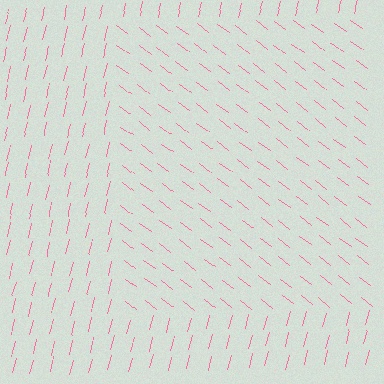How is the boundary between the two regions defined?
The boundary is defined purely by a change in line orientation (approximately 68 degrees difference). All lines are the same color and thickness.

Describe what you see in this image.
The image is filled with small pink line segments. A rectangle region in the image has lines oriented differently from the surrounding lines, creating a visible texture boundary.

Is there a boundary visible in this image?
Yes, there is a texture boundary formed by a change in line orientation.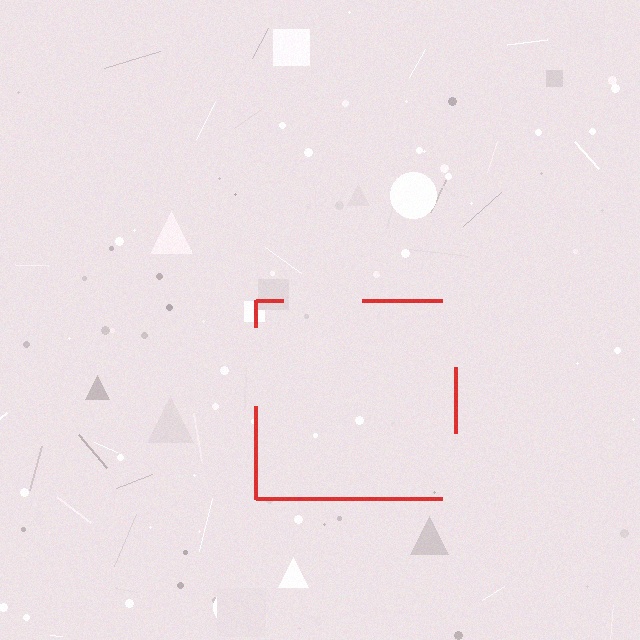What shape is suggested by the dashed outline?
The dashed outline suggests a square.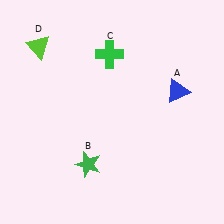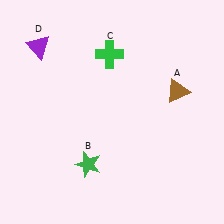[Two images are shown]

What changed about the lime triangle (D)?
In Image 1, D is lime. In Image 2, it changed to purple.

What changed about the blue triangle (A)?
In Image 1, A is blue. In Image 2, it changed to brown.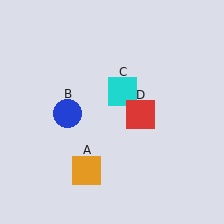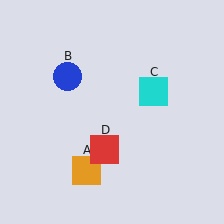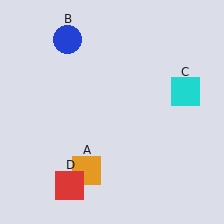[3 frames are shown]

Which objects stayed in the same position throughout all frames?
Orange square (object A) remained stationary.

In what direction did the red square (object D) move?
The red square (object D) moved down and to the left.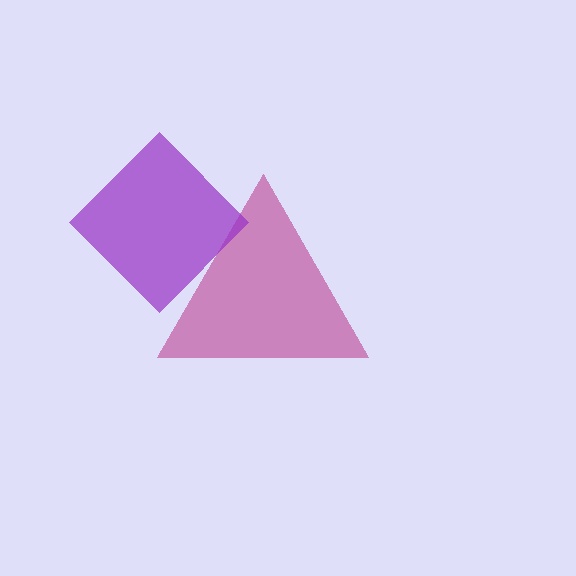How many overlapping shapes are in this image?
There are 2 overlapping shapes in the image.